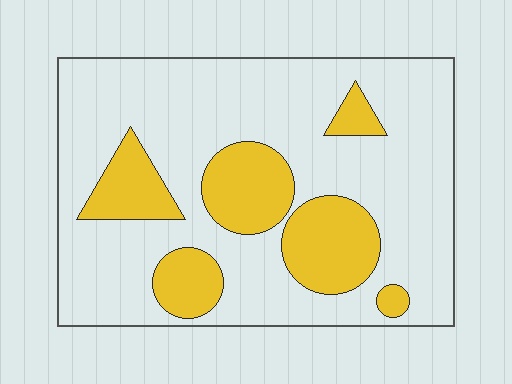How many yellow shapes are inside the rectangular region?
6.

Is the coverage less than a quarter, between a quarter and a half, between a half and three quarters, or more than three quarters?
Less than a quarter.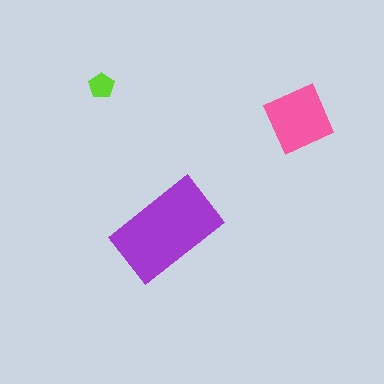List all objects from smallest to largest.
The lime pentagon, the pink diamond, the purple rectangle.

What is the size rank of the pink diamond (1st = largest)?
2nd.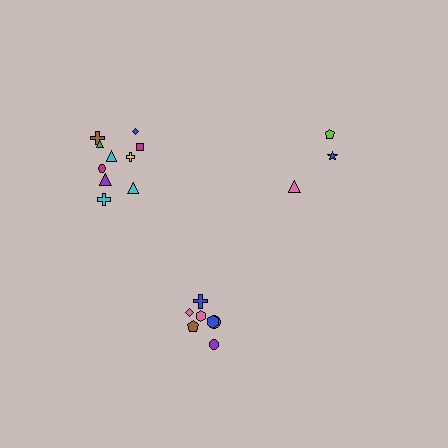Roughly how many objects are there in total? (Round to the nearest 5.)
Roughly 20 objects in total.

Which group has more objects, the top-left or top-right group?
The top-left group.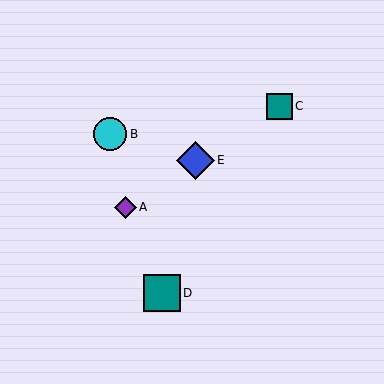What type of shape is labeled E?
Shape E is a blue diamond.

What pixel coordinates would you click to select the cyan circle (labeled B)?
Click at (110, 134) to select the cyan circle B.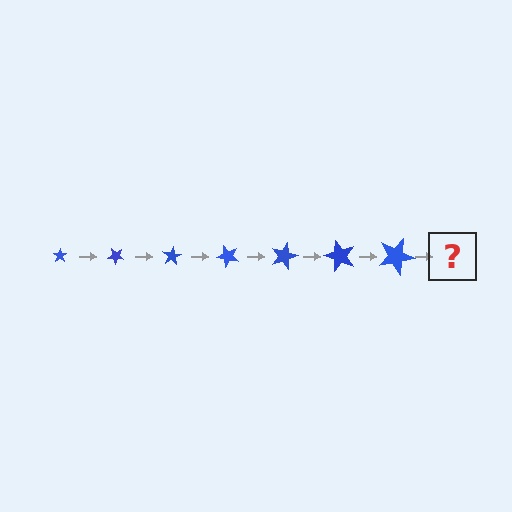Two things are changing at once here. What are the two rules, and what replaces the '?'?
The two rules are that the star grows larger each step and it rotates 40 degrees each step. The '?' should be a star, larger than the previous one and rotated 280 degrees from the start.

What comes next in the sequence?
The next element should be a star, larger than the previous one and rotated 280 degrees from the start.